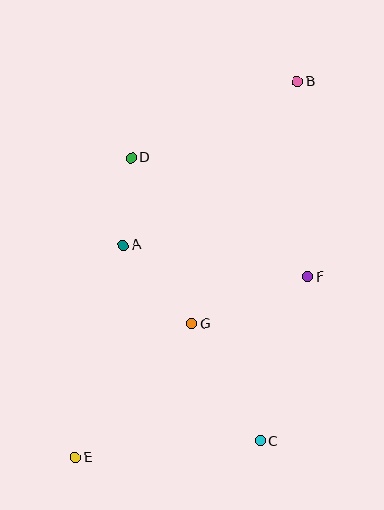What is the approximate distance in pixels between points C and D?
The distance between C and D is approximately 311 pixels.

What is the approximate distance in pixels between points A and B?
The distance between A and B is approximately 239 pixels.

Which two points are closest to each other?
Points A and D are closest to each other.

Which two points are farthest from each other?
Points B and E are farthest from each other.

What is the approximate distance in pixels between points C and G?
The distance between C and G is approximately 136 pixels.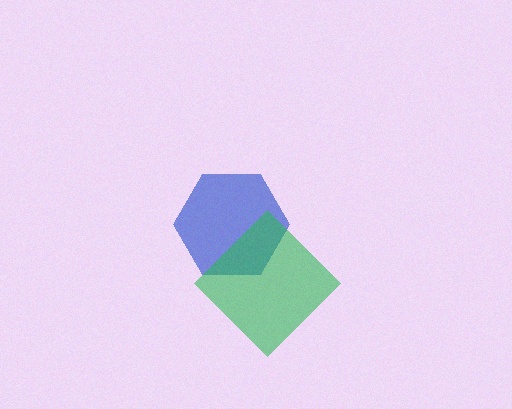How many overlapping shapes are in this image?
There are 2 overlapping shapes in the image.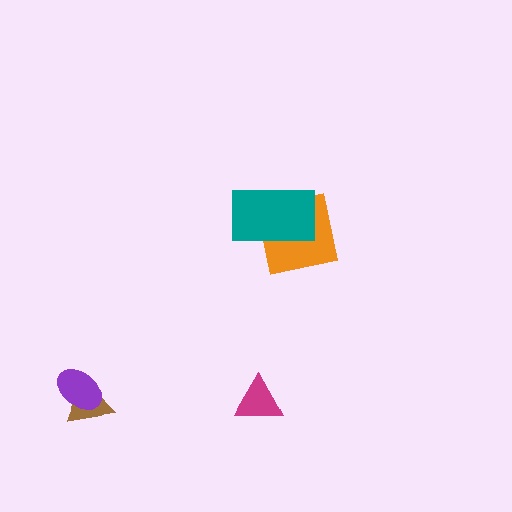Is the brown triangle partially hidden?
Yes, it is partially covered by another shape.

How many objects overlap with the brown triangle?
1 object overlaps with the brown triangle.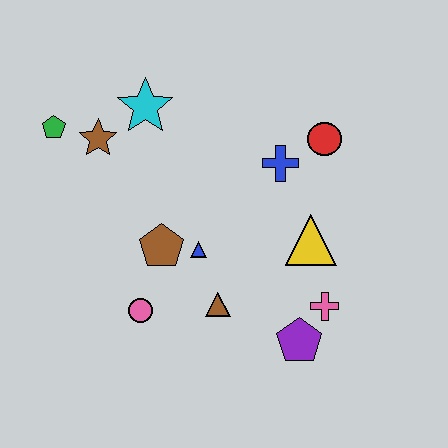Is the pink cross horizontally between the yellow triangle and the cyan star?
No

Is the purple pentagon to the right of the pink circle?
Yes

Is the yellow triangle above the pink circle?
Yes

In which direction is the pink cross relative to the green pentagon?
The pink cross is to the right of the green pentagon.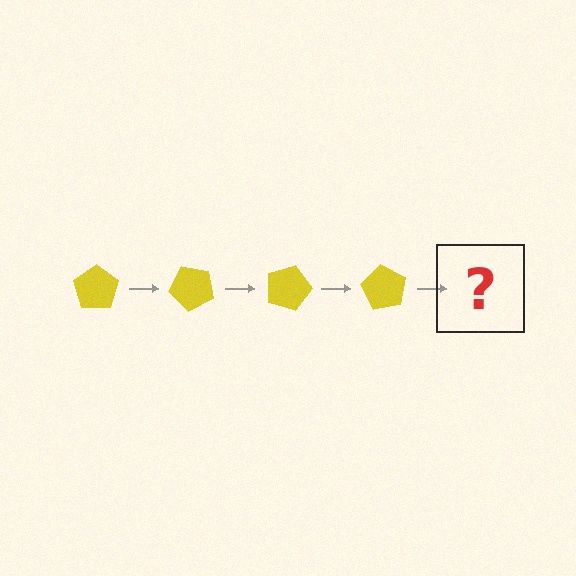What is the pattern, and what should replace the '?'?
The pattern is that the pentagon rotates 45 degrees each step. The '?' should be a yellow pentagon rotated 180 degrees.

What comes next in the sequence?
The next element should be a yellow pentagon rotated 180 degrees.